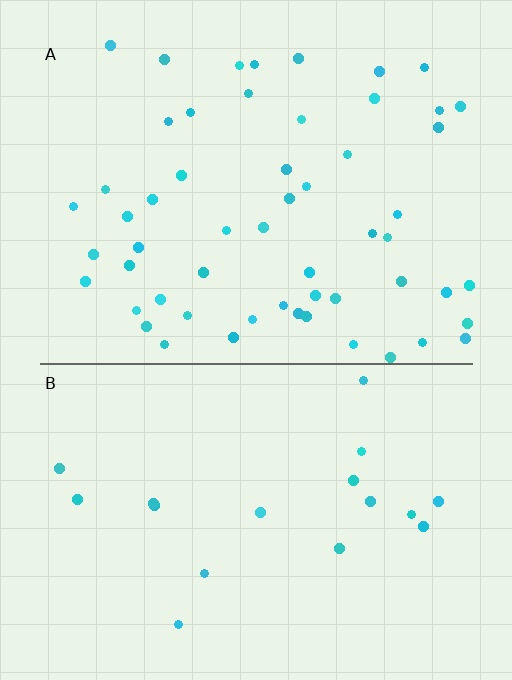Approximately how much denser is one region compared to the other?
Approximately 3.1× — region A over region B.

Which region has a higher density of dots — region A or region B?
A (the top).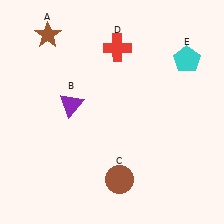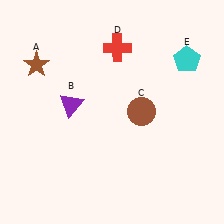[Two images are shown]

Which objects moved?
The objects that moved are: the brown star (A), the brown circle (C).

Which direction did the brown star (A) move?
The brown star (A) moved down.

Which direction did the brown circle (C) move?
The brown circle (C) moved up.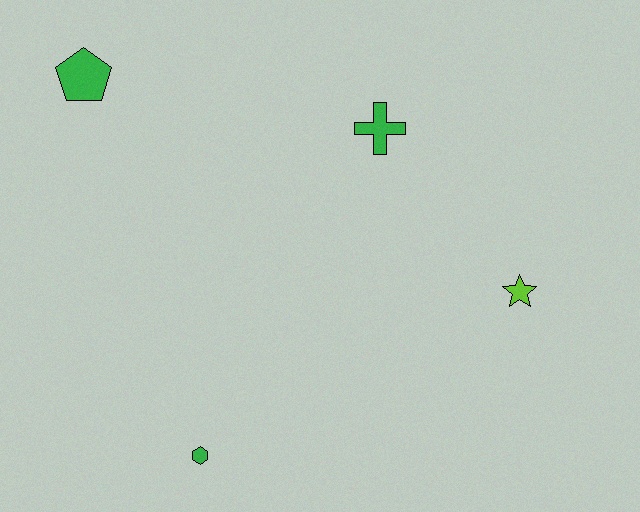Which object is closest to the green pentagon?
The green cross is closest to the green pentagon.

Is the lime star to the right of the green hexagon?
Yes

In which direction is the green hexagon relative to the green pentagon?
The green hexagon is below the green pentagon.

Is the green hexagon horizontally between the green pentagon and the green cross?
Yes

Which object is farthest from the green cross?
The green hexagon is farthest from the green cross.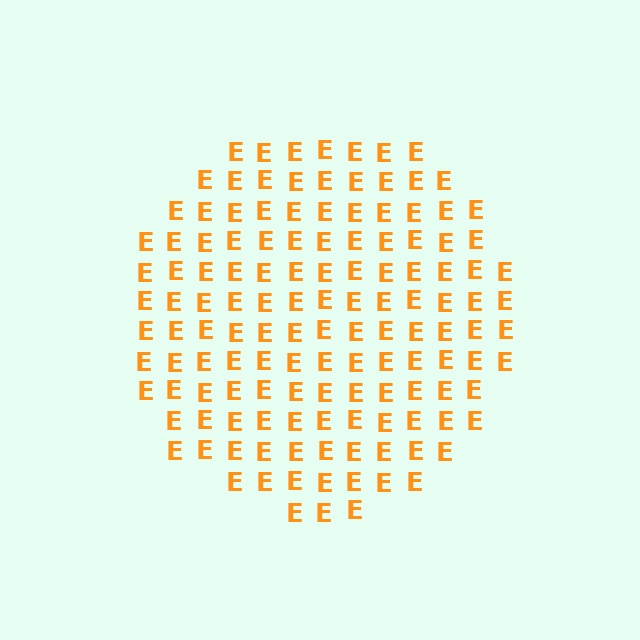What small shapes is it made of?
It is made of small letter E's.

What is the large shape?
The large shape is a circle.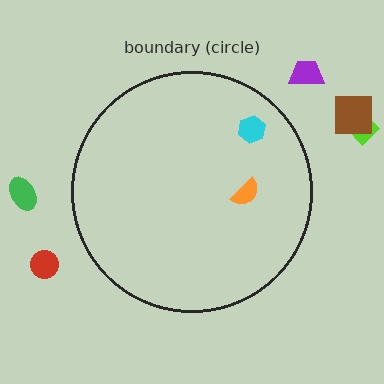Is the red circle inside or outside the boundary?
Outside.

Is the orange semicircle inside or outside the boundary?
Inside.